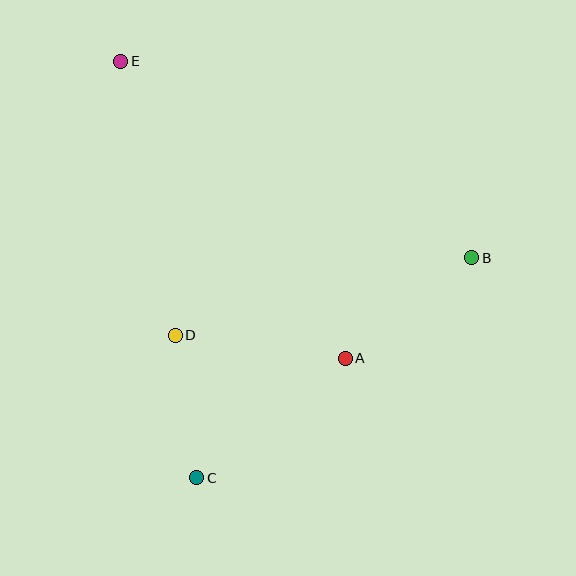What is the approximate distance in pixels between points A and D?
The distance between A and D is approximately 172 pixels.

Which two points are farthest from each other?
Points C and E are farthest from each other.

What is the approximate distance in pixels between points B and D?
The distance between B and D is approximately 306 pixels.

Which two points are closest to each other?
Points C and D are closest to each other.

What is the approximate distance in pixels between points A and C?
The distance between A and C is approximately 191 pixels.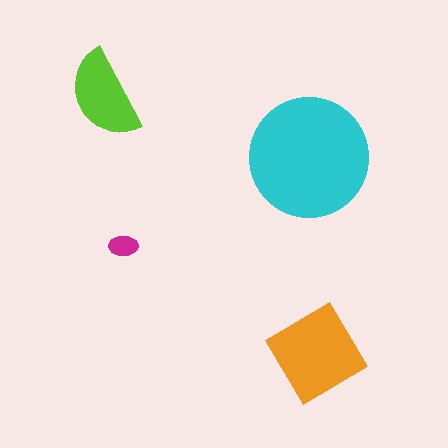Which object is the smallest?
The magenta ellipse.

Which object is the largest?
The cyan circle.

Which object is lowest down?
The orange diamond is bottommost.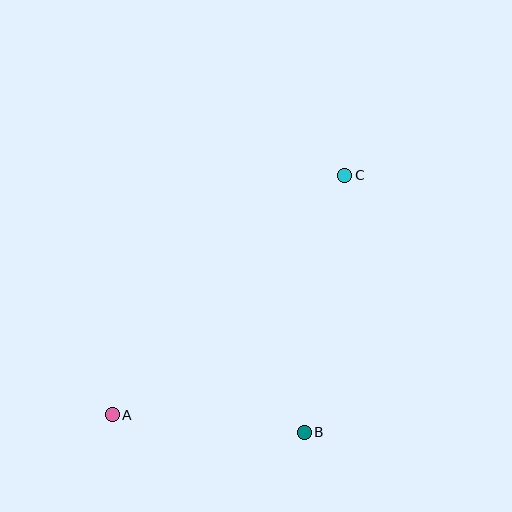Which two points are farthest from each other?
Points A and C are farthest from each other.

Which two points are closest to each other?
Points A and B are closest to each other.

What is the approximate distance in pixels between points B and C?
The distance between B and C is approximately 260 pixels.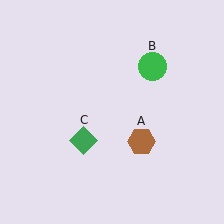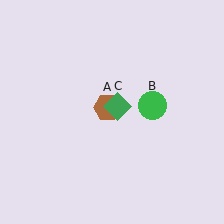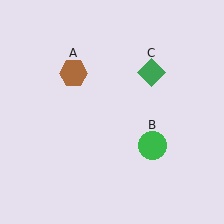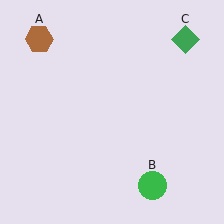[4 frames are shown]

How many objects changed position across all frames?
3 objects changed position: brown hexagon (object A), green circle (object B), green diamond (object C).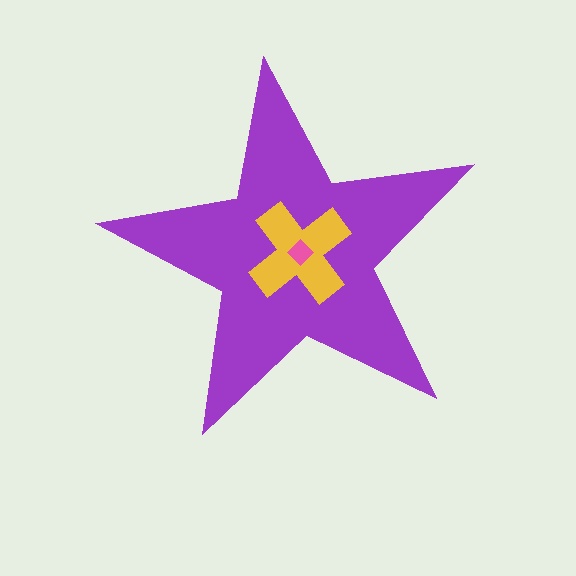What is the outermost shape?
The purple star.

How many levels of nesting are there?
3.